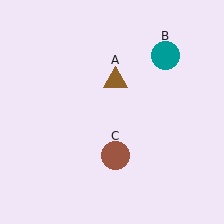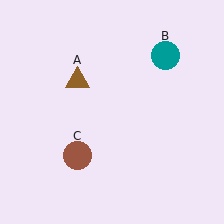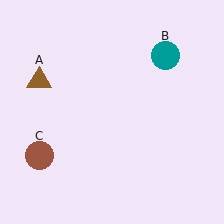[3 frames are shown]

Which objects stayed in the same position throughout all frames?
Teal circle (object B) remained stationary.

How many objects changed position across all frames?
2 objects changed position: brown triangle (object A), brown circle (object C).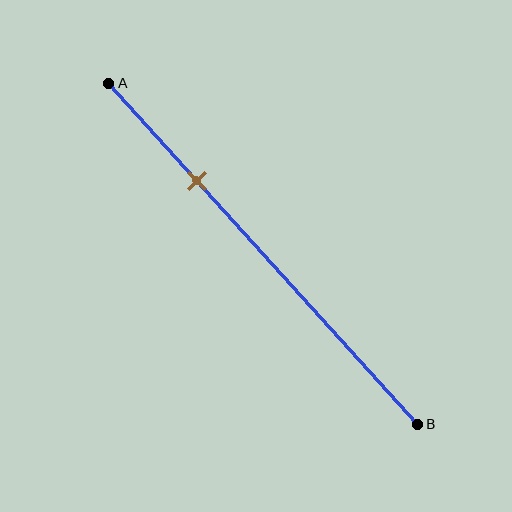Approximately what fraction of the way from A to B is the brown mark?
The brown mark is approximately 30% of the way from A to B.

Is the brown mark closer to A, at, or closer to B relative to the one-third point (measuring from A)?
The brown mark is closer to point A than the one-third point of segment AB.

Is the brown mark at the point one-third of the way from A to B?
No, the mark is at about 30% from A, not at the 33% one-third point.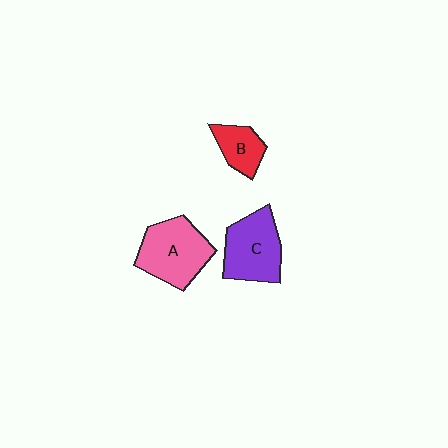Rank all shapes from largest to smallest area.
From largest to smallest: A (pink), C (purple), B (red).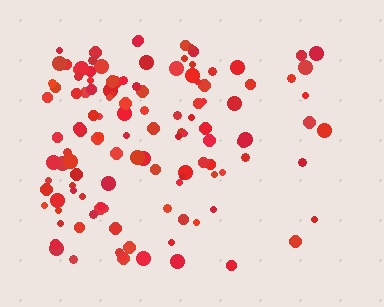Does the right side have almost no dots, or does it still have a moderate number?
Still a moderate number, just noticeably fewer than the left.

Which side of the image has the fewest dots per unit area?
The right.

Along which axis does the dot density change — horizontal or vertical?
Horizontal.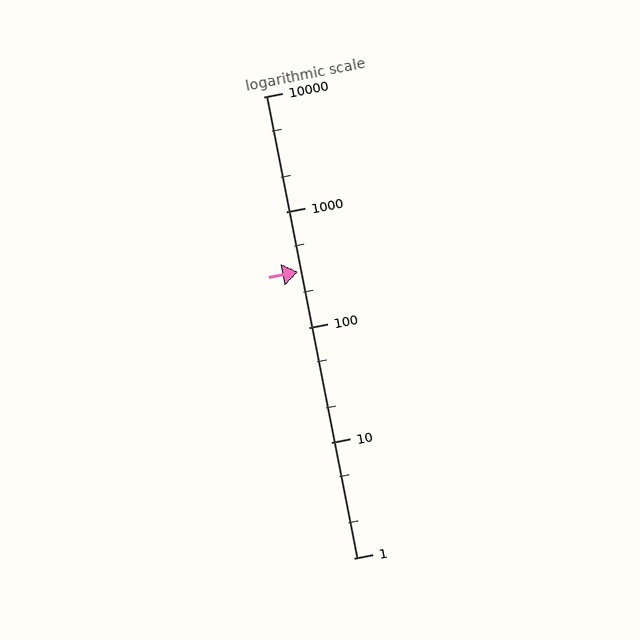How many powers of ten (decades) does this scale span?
The scale spans 4 decades, from 1 to 10000.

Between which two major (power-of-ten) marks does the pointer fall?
The pointer is between 100 and 1000.